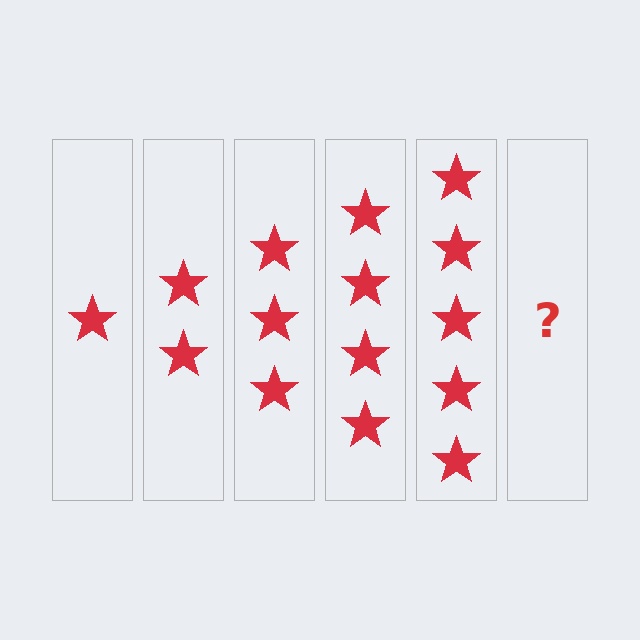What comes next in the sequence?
The next element should be 6 stars.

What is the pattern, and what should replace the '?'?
The pattern is that each step adds one more star. The '?' should be 6 stars.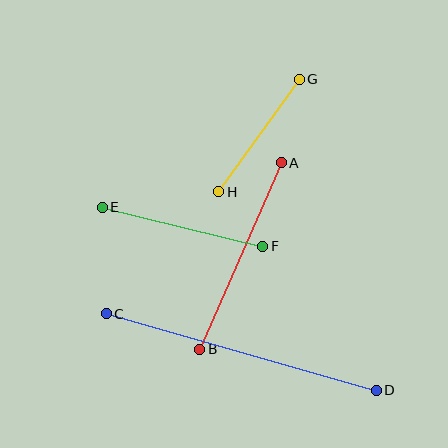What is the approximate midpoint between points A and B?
The midpoint is at approximately (240, 256) pixels.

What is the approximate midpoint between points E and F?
The midpoint is at approximately (182, 227) pixels.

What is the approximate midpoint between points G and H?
The midpoint is at approximately (259, 136) pixels.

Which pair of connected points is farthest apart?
Points C and D are farthest apart.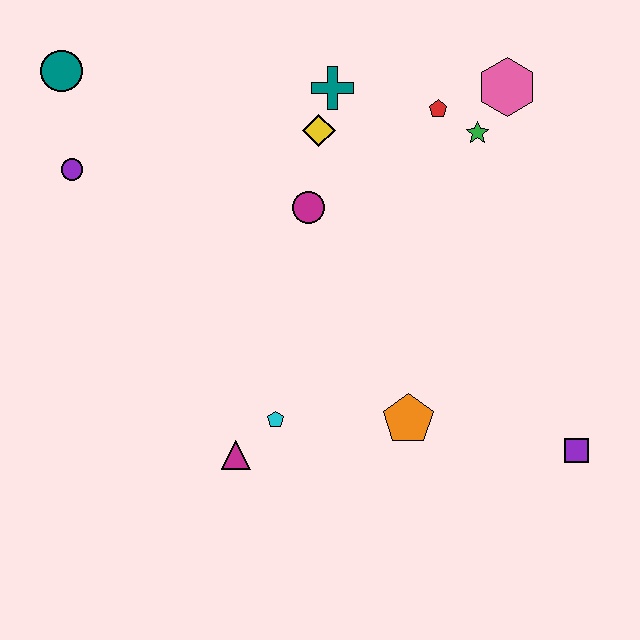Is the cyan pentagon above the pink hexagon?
No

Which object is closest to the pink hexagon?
The green star is closest to the pink hexagon.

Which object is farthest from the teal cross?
The purple square is farthest from the teal cross.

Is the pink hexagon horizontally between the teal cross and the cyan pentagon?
No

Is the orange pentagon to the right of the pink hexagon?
No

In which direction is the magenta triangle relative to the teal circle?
The magenta triangle is below the teal circle.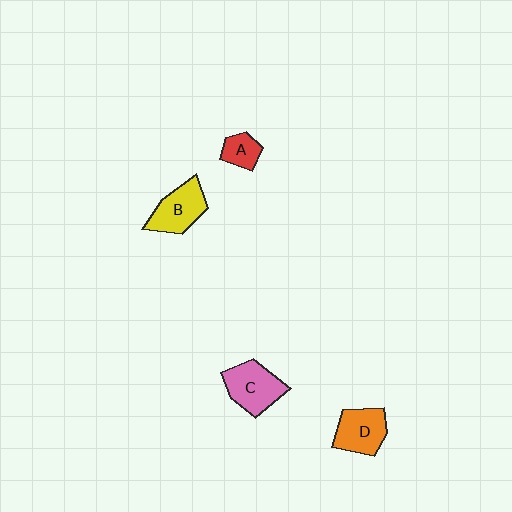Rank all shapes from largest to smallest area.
From largest to smallest: C (pink), B (yellow), D (orange), A (red).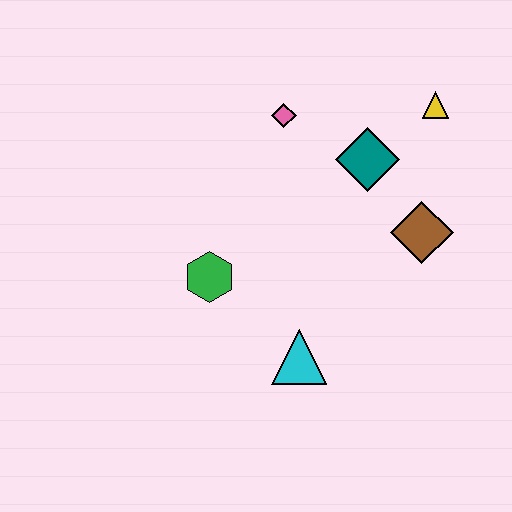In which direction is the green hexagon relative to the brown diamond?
The green hexagon is to the left of the brown diamond.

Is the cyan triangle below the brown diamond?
Yes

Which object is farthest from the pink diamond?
The cyan triangle is farthest from the pink diamond.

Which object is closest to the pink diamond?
The teal diamond is closest to the pink diamond.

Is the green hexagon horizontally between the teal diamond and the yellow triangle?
No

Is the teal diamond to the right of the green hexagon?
Yes